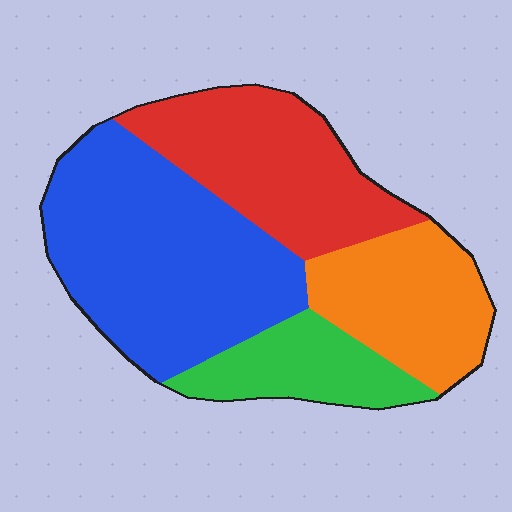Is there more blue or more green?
Blue.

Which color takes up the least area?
Green, at roughly 15%.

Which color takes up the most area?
Blue, at roughly 40%.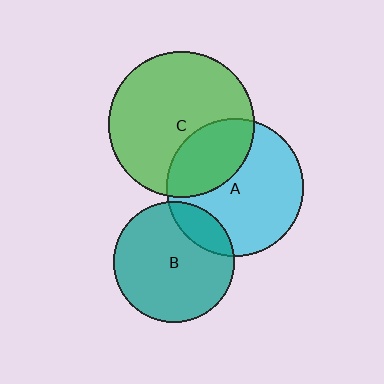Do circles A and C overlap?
Yes.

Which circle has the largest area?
Circle C (green).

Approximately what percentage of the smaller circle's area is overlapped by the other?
Approximately 30%.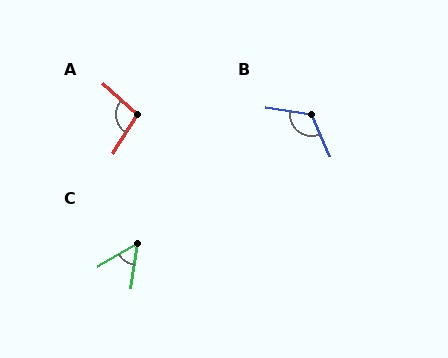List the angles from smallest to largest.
C (52°), A (100°), B (123°).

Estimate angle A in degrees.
Approximately 100 degrees.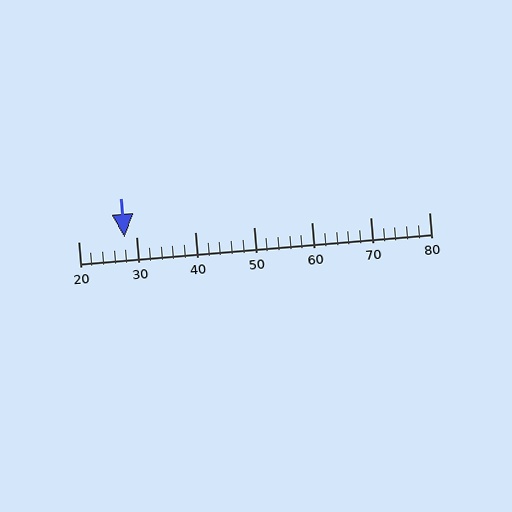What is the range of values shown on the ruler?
The ruler shows values from 20 to 80.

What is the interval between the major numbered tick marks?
The major tick marks are spaced 10 units apart.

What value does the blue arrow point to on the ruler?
The blue arrow points to approximately 28.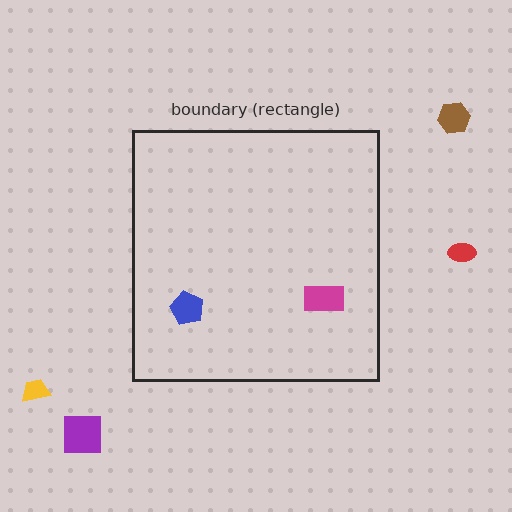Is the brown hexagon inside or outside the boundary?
Outside.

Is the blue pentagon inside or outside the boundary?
Inside.